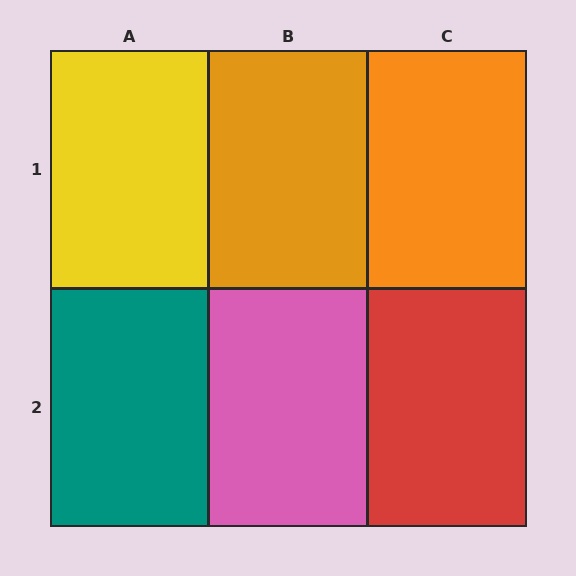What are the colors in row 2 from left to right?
Teal, pink, red.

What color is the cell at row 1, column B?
Orange.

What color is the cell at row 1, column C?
Orange.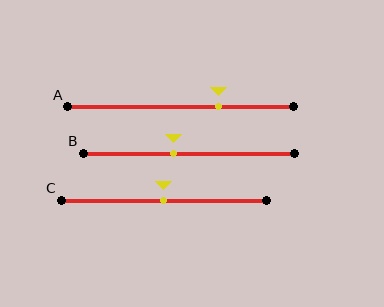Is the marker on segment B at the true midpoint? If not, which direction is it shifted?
No, the marker on segment B is shifted to the left by about 7% of the segment length.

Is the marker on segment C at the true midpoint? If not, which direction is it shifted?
Yes, the marker on segment C is at the true midpoint.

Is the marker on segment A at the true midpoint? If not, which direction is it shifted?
No, the marker on segment A is shifted to the right by about 17% of the segment length.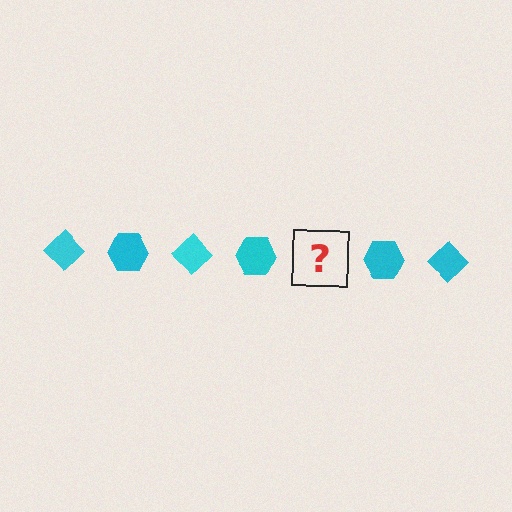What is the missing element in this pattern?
The missing element is a cyan diamond.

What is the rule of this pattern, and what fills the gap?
The rule is that the pattern cycles through diamond, hexagon shapes in cyan. The gap should be filled with a cyan diamond.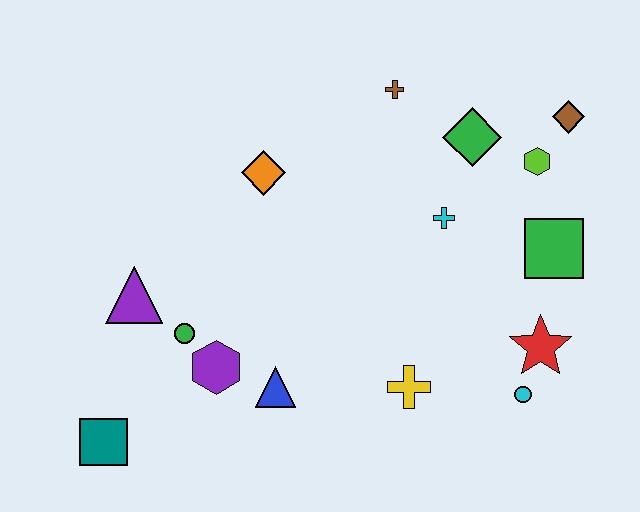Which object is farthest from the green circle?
The brown diamond is farthest from the green circle.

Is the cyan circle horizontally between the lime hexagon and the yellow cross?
Yes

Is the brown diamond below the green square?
No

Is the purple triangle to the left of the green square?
Yes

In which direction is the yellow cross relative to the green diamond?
The yellow cross is below the green diamond.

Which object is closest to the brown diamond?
The lime hexagon is closest to the brown diamond.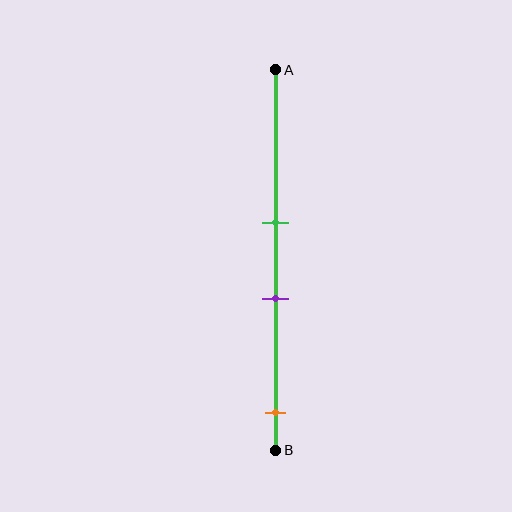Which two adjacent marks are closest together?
The green and purple marks are the closest adjacent pair.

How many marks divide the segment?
There are 3 marks dividing the segment.